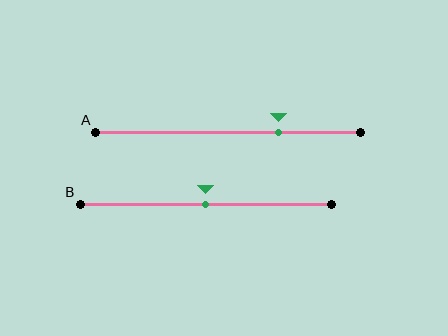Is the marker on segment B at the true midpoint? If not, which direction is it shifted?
Yes, the marker on segment B is at the true midpoint.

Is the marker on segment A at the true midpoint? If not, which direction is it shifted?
No, the marker on segment A is shifted to the right by about 19% of the segment length.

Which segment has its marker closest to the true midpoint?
Segment B has its marker closest to the true midpoint.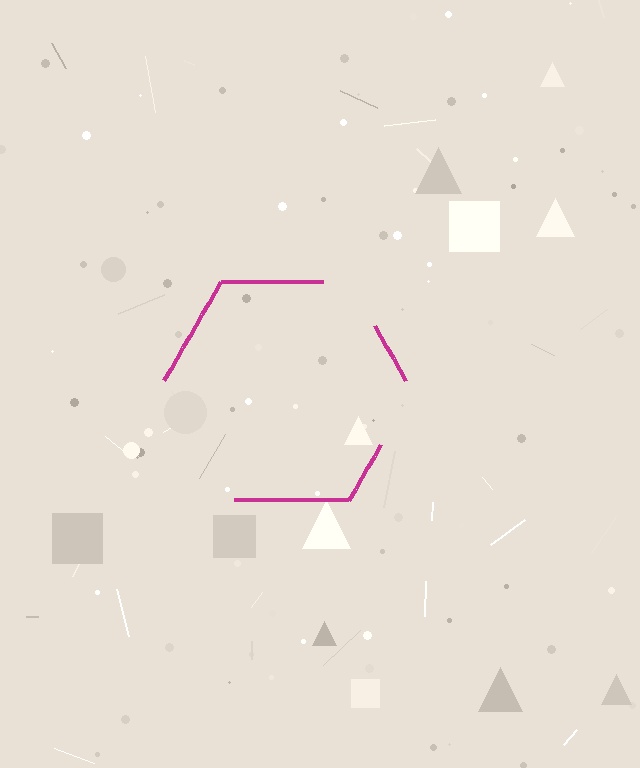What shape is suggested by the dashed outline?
The dashed outline suggests a hexagon.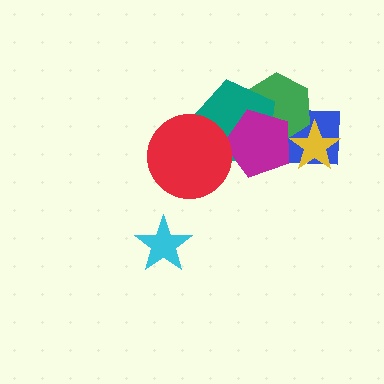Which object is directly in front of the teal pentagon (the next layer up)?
The magenta pentagon is directly in front of the teal pentagon.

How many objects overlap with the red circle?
1 object overlaps with the red circle.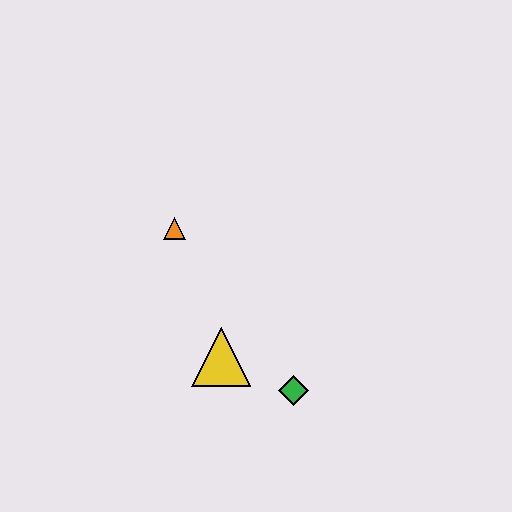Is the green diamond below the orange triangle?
Yes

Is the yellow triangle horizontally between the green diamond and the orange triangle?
Yes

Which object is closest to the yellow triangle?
The green diamond is closest to the yellow triangle.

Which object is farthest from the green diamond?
The orange triangle is farthest from the green diamond.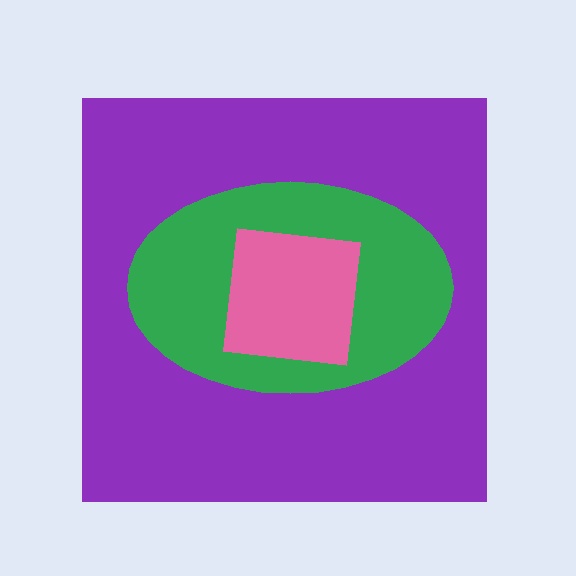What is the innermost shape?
The pink square.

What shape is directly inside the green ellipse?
The pink square.